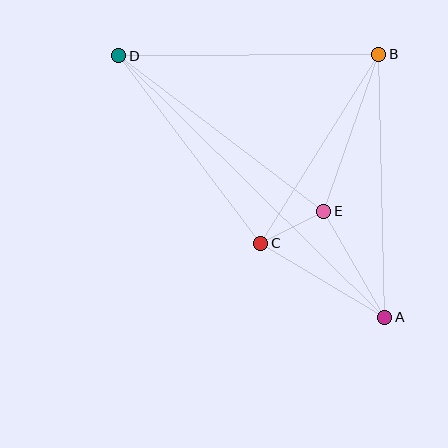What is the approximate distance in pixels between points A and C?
The distance between A and C is approximately 145 pixels.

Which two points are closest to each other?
Points C and E are closest to each other.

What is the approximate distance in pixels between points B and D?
The distance between B and D is approximately 260 pixels.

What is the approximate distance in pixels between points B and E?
The distance between B and E is approximately 166 pixels.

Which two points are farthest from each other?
Points A and D are farthest from each other.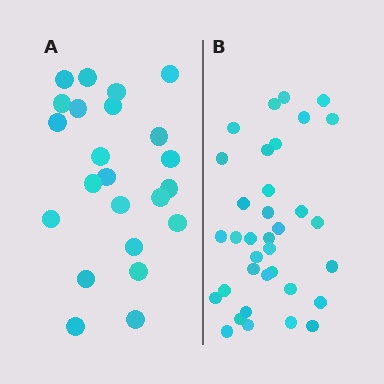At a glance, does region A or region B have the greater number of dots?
Region B (the right region) has more dots.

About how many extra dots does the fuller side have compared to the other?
Region B has roughly 12 or so more dots than region A.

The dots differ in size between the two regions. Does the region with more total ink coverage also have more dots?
No. Region A has more total ink coverage because its dots are larger, but region B actually contains more individual dots. Total area can be misleading — the number of items is what matters here.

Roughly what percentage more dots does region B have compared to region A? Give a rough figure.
About 50% more.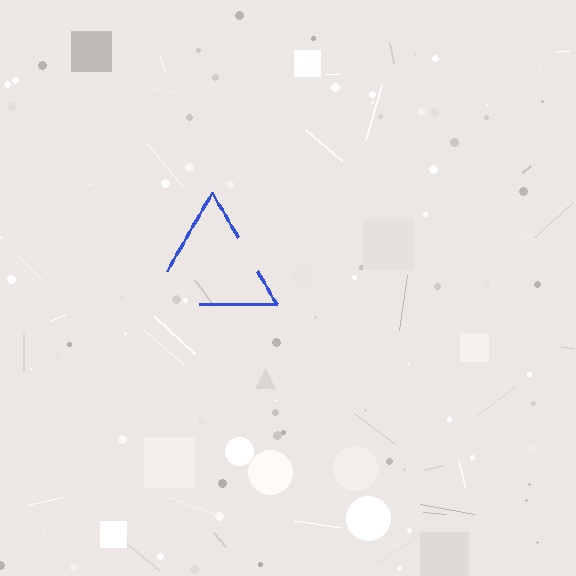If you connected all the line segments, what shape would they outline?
They would outline a triangle.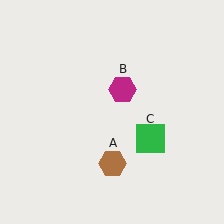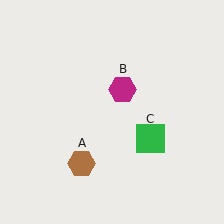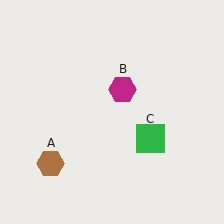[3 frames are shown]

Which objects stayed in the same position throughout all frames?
Magenta hexagon (object B) and green square (object C) remained stationary.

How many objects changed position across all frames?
1 object changed position: brown hexagon (object A).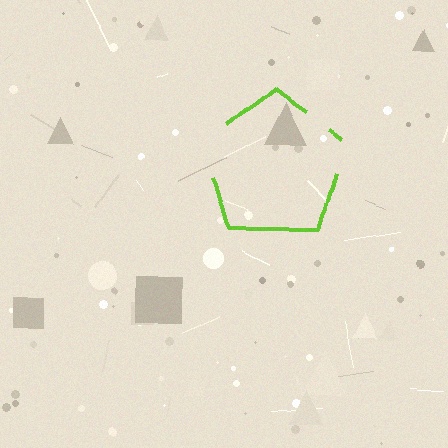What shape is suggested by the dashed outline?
The dashed outline suggests a pentagon.